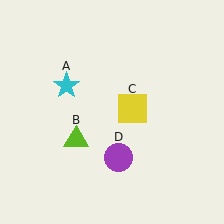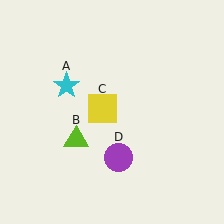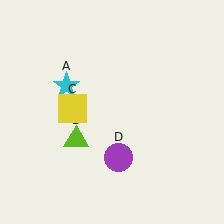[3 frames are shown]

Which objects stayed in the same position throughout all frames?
Cyan star (object A) and lime triangle (object B) and purple circle (object D) remained stationary.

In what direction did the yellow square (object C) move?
The yellow square (object C) moved left.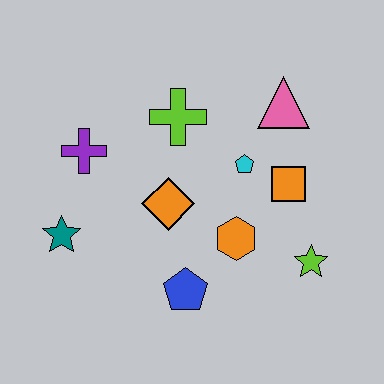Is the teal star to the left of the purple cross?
Yes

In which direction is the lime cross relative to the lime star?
The lime cross is above the lime star.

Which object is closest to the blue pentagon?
The orange hexagon is closest to the blue pentagon.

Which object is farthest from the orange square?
The teal star is farthest from the orange square.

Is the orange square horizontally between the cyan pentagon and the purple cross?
No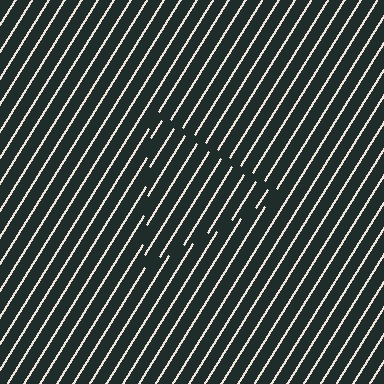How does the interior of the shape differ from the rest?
The interior of the shape contains the same grating, shifted by half a period — the contour is defined by the phase discontinuity where line-ends from the inner and outer gratings abut.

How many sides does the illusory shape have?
3 sides — the line-ends trace a triangle.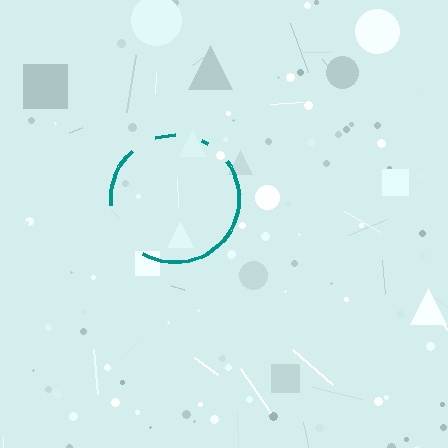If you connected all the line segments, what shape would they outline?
They would outline a circle.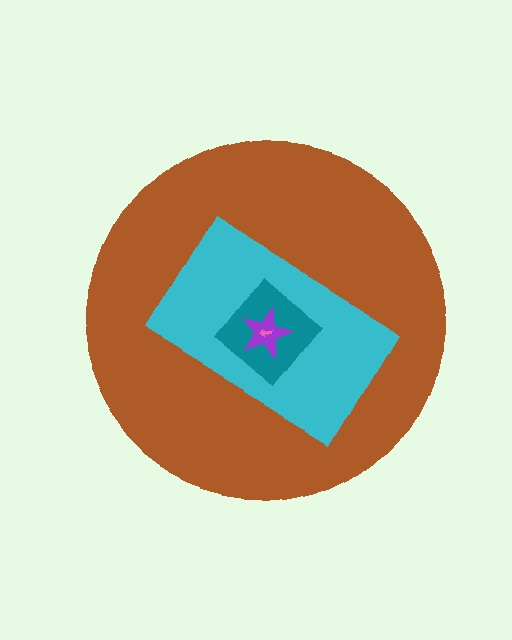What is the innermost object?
The pink arrow.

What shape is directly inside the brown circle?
The cyan rectangle.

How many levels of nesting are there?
5.